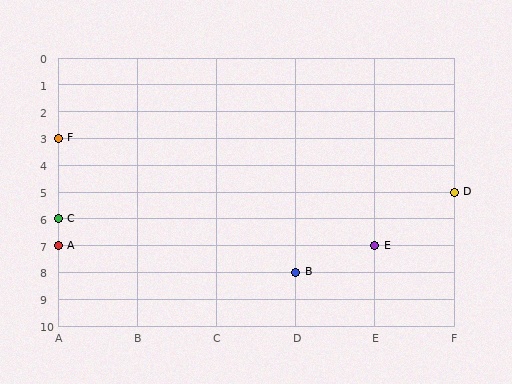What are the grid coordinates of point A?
Point A is at grid coordinates (A, 7).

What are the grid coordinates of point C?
Point C is at grid coordinates (A, 6).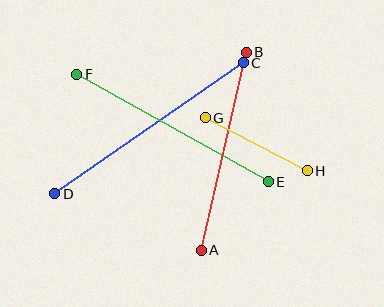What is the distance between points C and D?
The distance is approximately 229 pixels.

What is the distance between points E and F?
The distance is approximately 219 pixels.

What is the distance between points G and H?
The distance is approximately 115 pixels.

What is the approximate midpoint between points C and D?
The midpoint is at approximately (149, 128) pixels.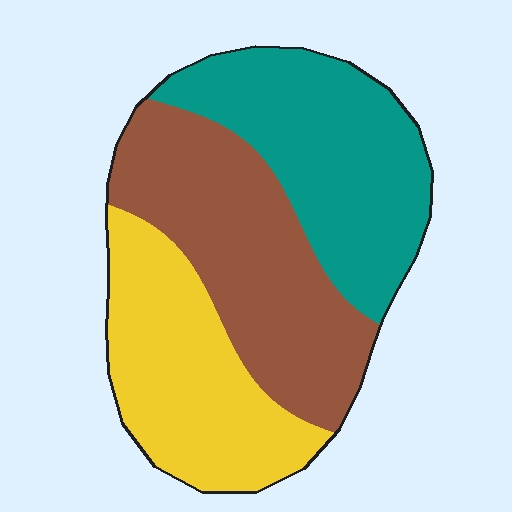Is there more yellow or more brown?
Brown.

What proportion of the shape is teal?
Teal takes up about one third (1/3) of the shape.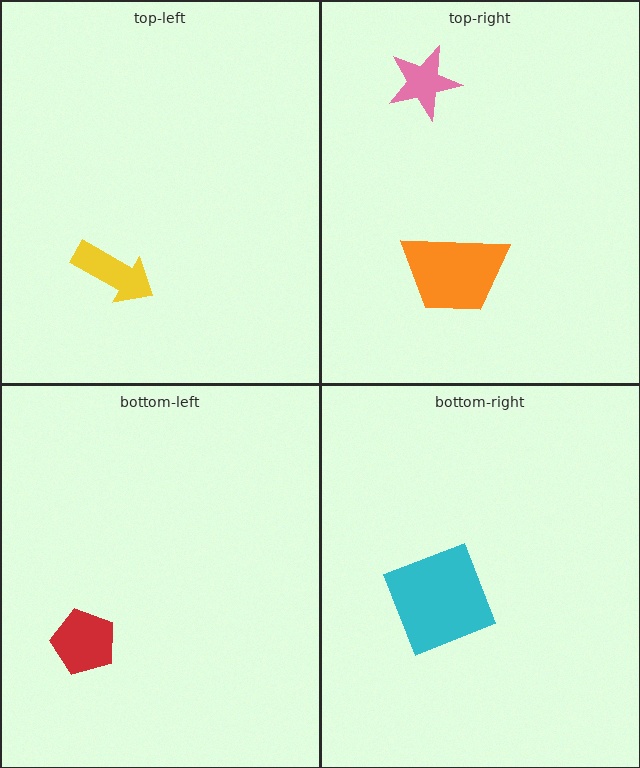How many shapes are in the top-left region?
1.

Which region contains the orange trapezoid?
The top-right region.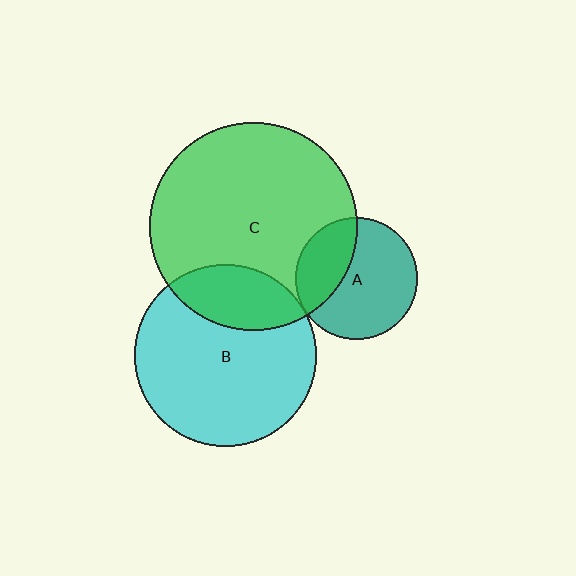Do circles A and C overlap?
Yes.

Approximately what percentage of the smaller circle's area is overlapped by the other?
Approximately 35%.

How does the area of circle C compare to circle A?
Approximately 2.9 times.